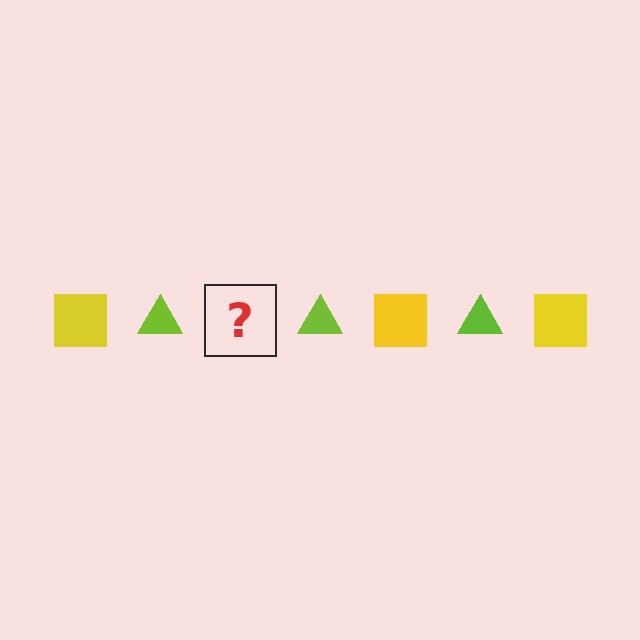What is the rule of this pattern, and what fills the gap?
The rule is that the pattern alternates between yellow square and lime triangle. The gap should be filled with a yellow square.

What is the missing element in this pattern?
The missing element is a yellow square.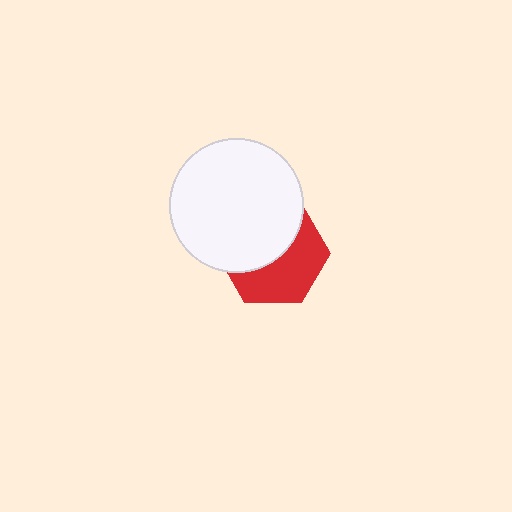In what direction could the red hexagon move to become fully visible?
The red hexagon could move down. That would shift it out from behind the white circle entirely.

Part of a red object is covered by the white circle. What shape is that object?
It is a hexagon.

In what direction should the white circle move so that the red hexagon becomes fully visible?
The white circle should move up. That is the shortest direction to clear the overlap and leave the red hexagon fully visible.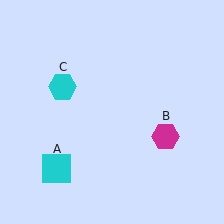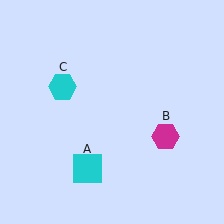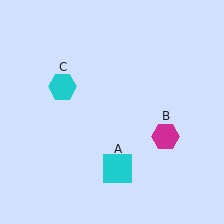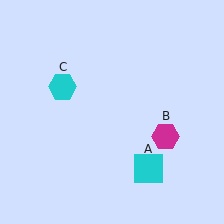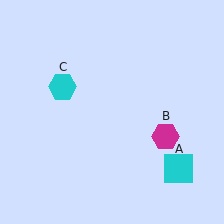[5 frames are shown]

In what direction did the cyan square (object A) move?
The cyan square (object A) moved right.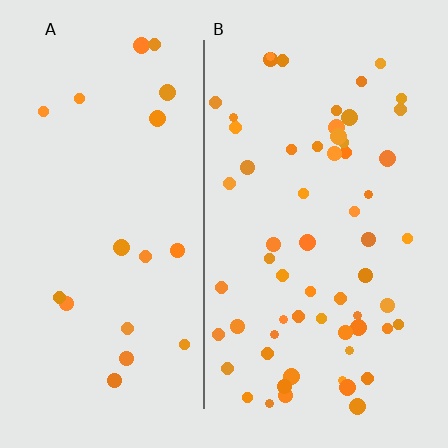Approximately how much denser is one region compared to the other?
Approximately 3.1× — region B over region A.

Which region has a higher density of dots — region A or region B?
B (the right).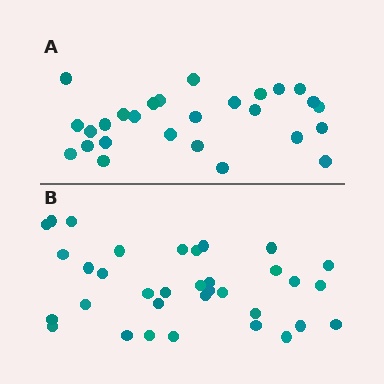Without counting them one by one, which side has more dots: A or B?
Region B (the bottom region) has more dots.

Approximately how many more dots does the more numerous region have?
Region B has roughly 8 or so more dots than region A.